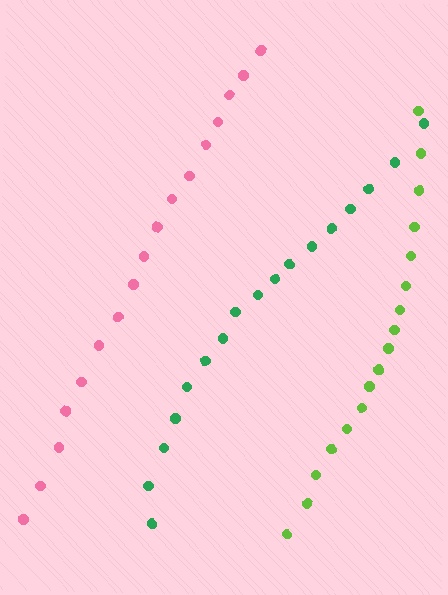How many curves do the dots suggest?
There are 3 distinct paths.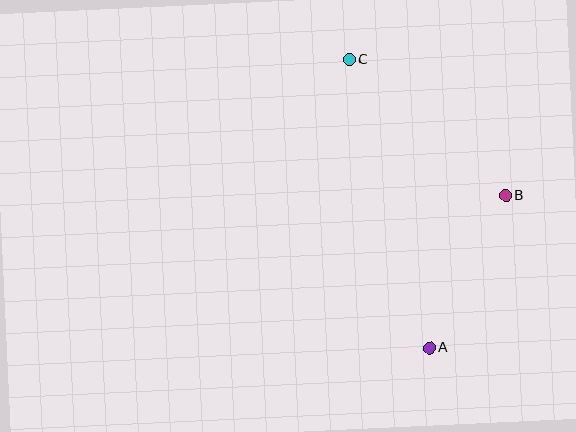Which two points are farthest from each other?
Points A and C are farthest from each other.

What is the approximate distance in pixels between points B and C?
The distance between B and C is approximately 207 pixels.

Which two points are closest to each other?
Points A and B are closest to each other.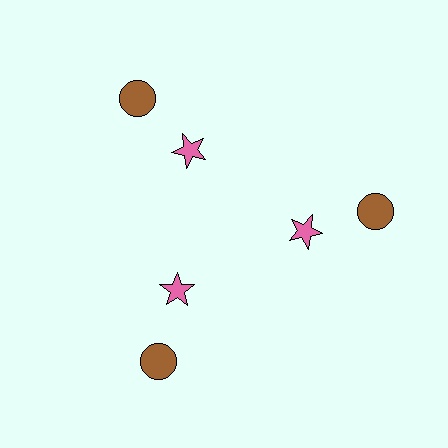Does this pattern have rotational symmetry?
Yes, this pattern has 3-fold rotational symmetry. It looks the same after rotating 120 degrees around the center.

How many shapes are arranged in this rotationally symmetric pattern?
There are 6 shapes, arranged in 3 groups of 2.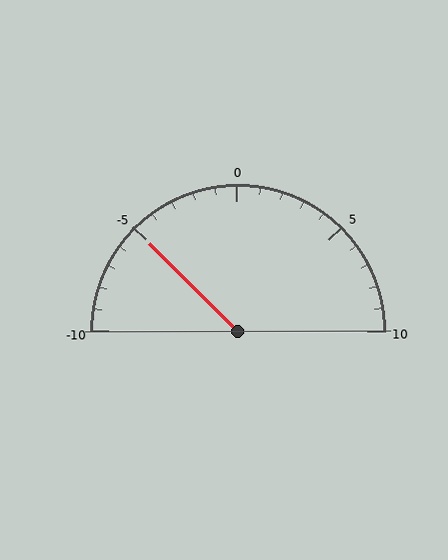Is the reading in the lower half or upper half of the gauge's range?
The reading is in the lower half of the range (-10 to 10).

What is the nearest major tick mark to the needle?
The nearest major tick mark is -5.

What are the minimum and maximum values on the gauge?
The gauge ranges from -10 to 10.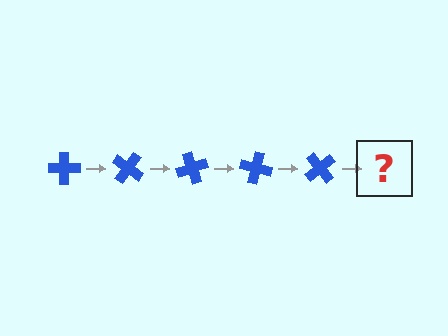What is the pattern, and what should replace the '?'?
The pattern is that the cross rotates 35 degrees each step. The '?' should be a blue cross rotated 175 degrees.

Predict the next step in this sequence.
The next step is a blue cross rotated 175 degrees.